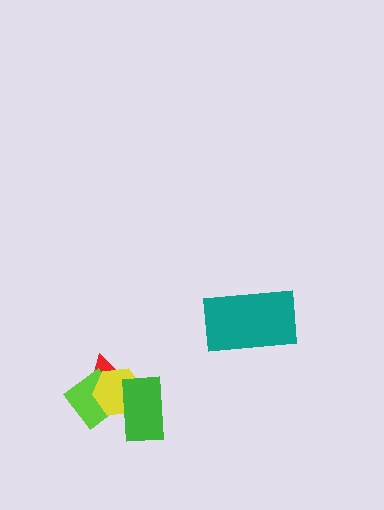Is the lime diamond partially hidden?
Yes, it is partially covered by another shape.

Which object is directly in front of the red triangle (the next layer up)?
The lime diamond is directly in front of the red triangle.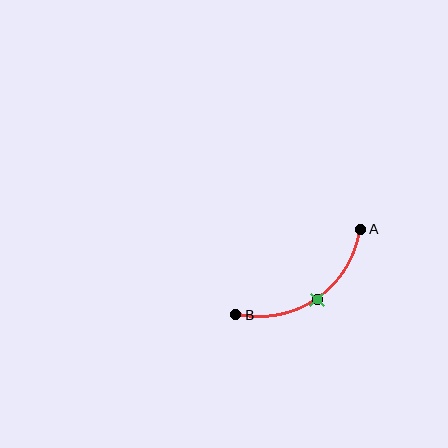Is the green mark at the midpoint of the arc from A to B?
Yes. The green mark lies on the arc at equal arc-length from both A and B — it is the arc midpoint.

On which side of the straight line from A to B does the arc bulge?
The arc bulges below and to the right of the straight line connecting A and B.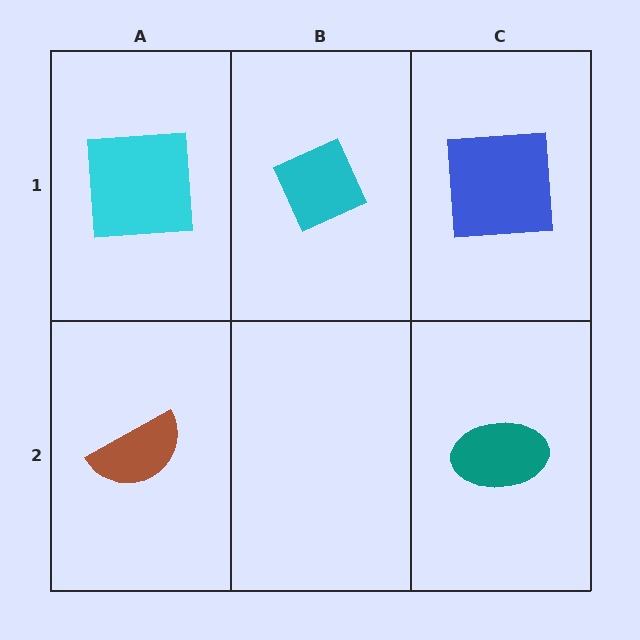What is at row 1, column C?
A blue square.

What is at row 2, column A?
A brown semicircle.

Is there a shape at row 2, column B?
No, that cell is empty.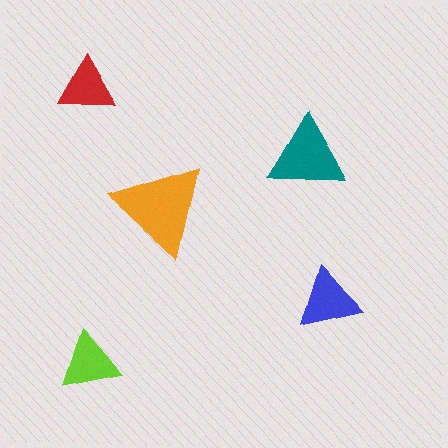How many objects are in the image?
There are 5 objects in the image.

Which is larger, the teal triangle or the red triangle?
The teal one.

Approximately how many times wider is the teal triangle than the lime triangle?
About 1.5 times wider.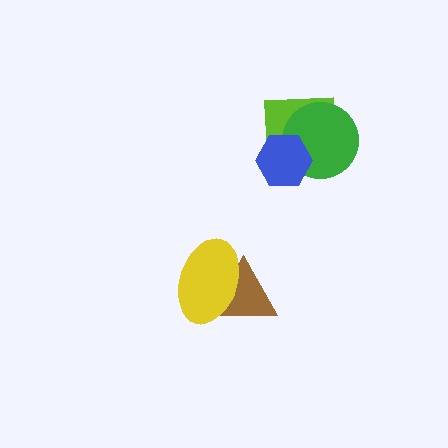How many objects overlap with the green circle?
2 objects overlap with the green circle.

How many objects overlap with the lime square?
2 objects overlap with the lime square.